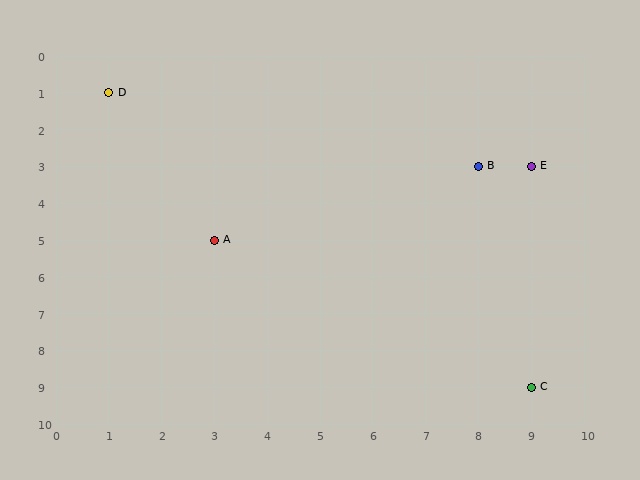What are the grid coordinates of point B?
Point B is at grid coordinates (8, 3).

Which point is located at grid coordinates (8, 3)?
Point B is at (8, 3).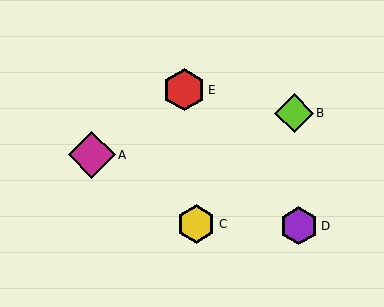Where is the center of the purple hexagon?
The center of the purple hexagon is at (299, 226).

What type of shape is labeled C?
Shape C is a yellow hexagon.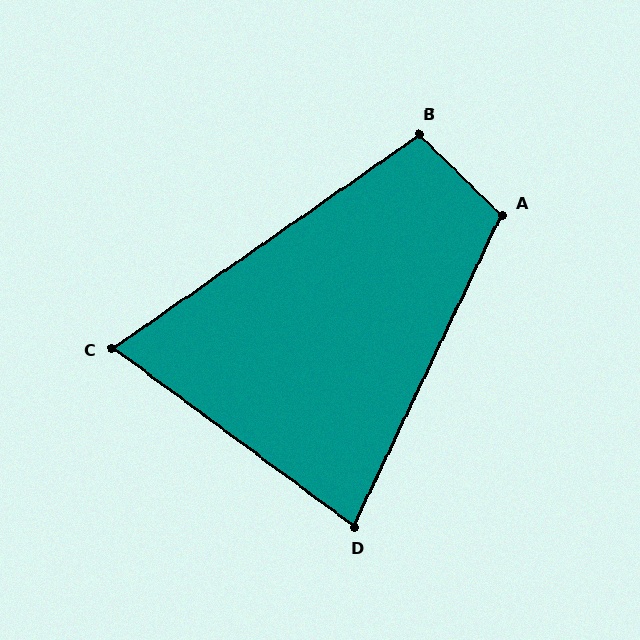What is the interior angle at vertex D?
Approximately 79 degrees (acute).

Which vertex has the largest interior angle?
A, at approximately 109 degrees.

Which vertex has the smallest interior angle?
C, at approximately 71 degrees.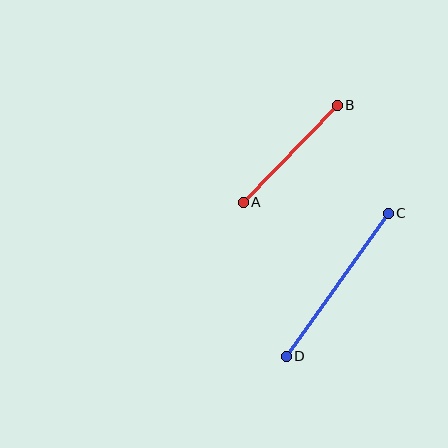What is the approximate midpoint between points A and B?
The midpoint is at approximately (290, 154) pixels.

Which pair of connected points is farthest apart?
Points C and D are farthest apart.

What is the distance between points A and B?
The distance is approximately 135 pixels.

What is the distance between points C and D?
The distance is approximately 176 pixels.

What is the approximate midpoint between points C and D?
The midpoint is at approximately (337, 285) pixels.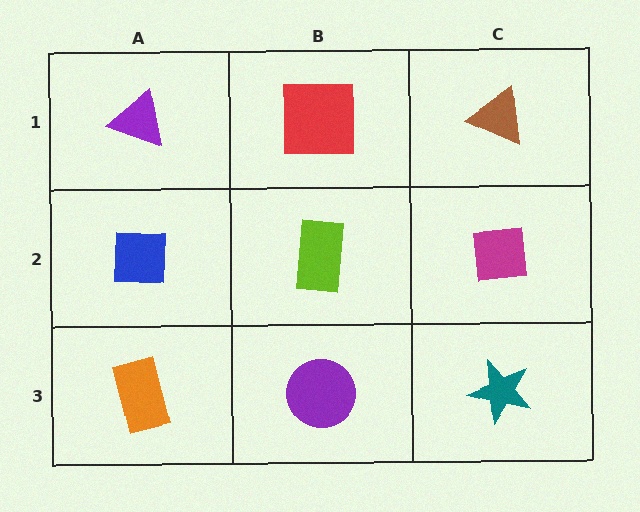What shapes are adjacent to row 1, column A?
A blue square (row 2, column A), a red square (row 1, column B).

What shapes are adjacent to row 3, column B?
A lime rectangle (row 2, column B), an orange rectangle (row 3, column A), a teal star (row 3, column C).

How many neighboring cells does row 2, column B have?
4.